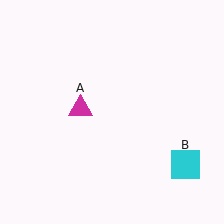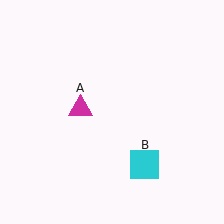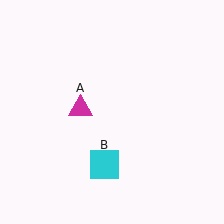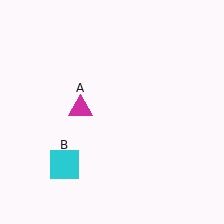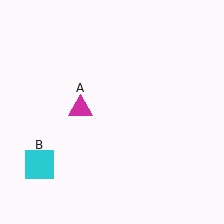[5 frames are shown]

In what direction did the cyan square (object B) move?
The cyan square (object B) moved left.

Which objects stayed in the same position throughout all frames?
Magenta triangle (object A) remained stationary.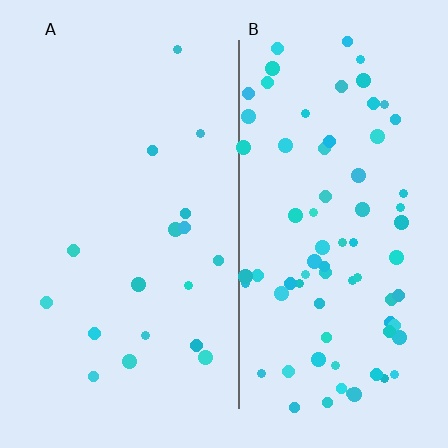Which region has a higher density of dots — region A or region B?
B (the right).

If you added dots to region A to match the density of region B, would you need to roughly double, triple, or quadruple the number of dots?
Approximately quadruple.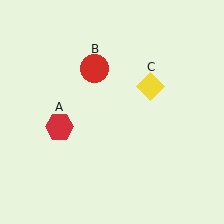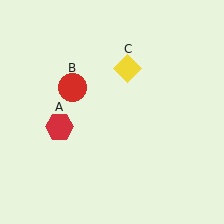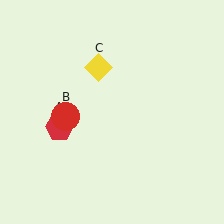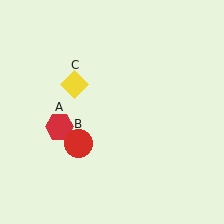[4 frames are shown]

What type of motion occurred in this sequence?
The red circle (object B), yellow diamond (object C) rotated counterclockwise around the center of the scene.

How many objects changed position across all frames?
2 objects changed position: red circle (object B), yellow diamond (object C).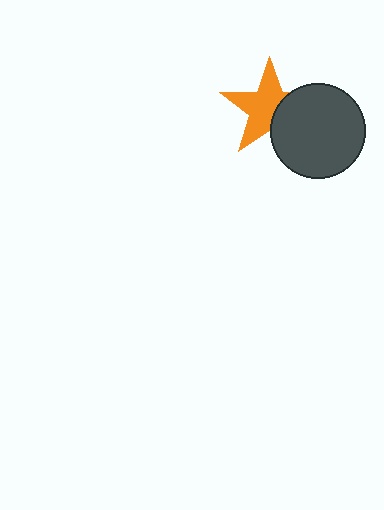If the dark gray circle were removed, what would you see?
You would see the complete orange star.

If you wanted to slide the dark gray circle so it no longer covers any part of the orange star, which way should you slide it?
Slide it right — that is the most direct way to separate the two shapes.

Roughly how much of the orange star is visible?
About half of it is visible (roughly 64%).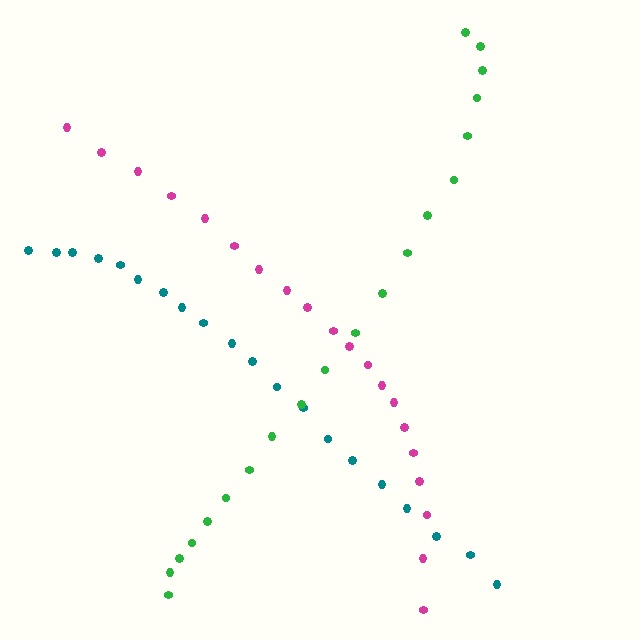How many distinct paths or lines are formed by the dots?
There are 3 distinct paths.